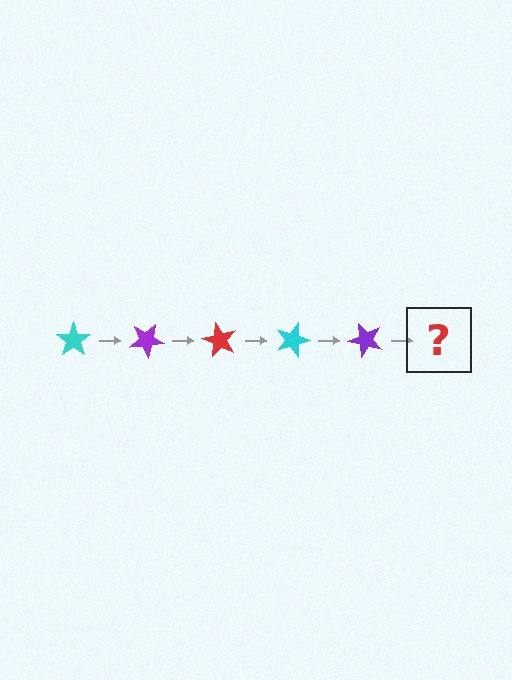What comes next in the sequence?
The next element should be a red star, rotated 150 degrees from the start.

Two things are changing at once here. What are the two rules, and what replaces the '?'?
The two rules are that it rotates 30 degrees each step and the color cycles through cyan, purple, and red. The '?' should be a red star, rotated 150 degrees from the start.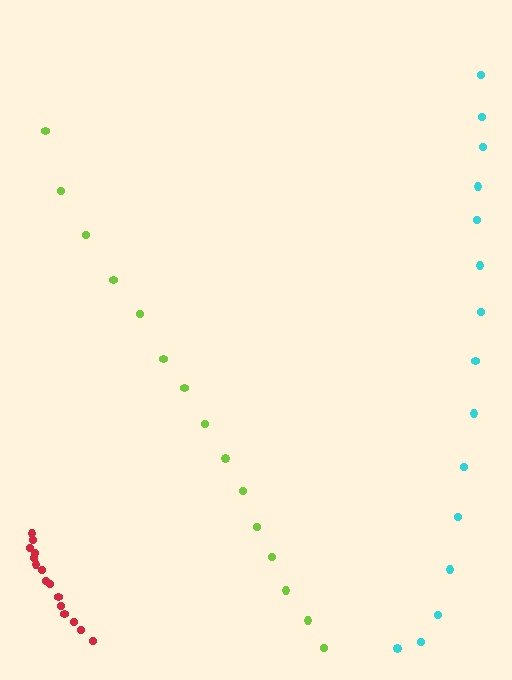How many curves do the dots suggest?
There are 3 distinct paths.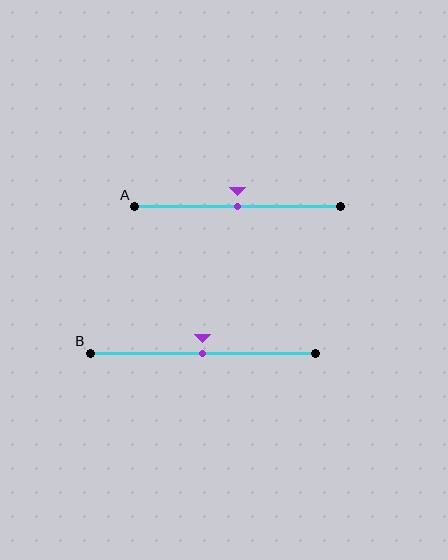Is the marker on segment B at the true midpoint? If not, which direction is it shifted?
Yes, the marker on segment B is at the true midpoint.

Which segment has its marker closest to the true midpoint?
Segment A has its marker closest to the true midpoint.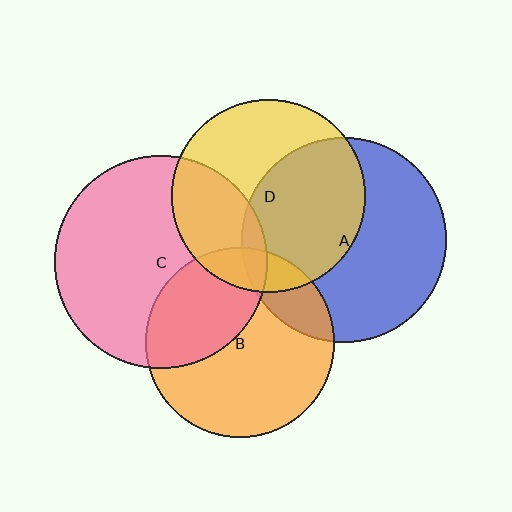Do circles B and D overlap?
Yes.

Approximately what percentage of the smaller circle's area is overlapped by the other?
Approximately 10%.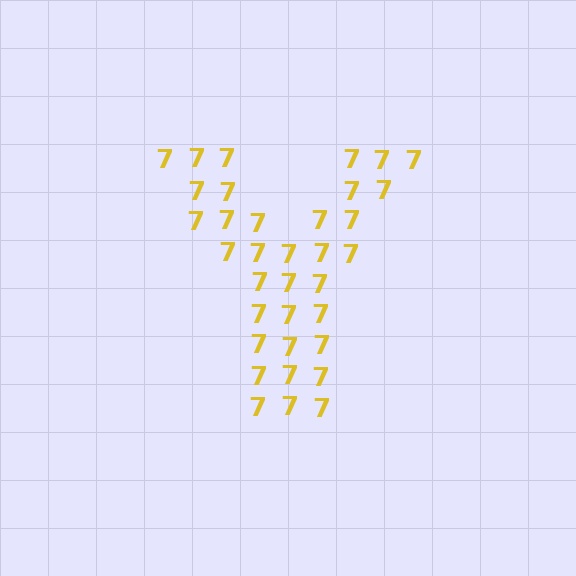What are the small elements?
The small elements are digit 7's.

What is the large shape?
The large shape is the letter Y.